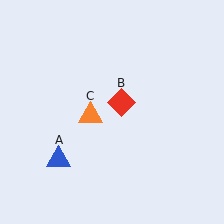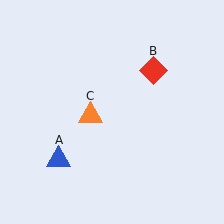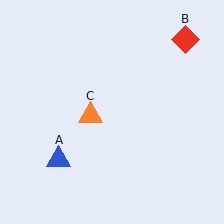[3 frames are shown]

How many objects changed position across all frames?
1 object changed position: red diamond (object B).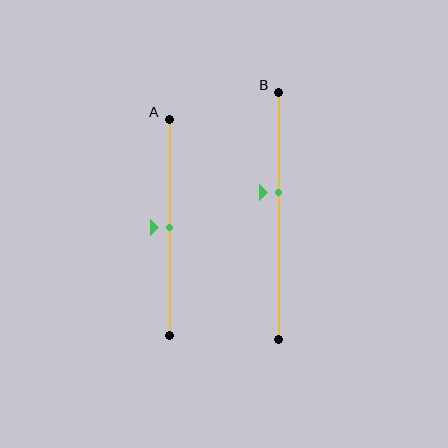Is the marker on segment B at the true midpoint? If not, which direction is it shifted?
No, the marker on segment B is shifted upward by about 9% of the segment length.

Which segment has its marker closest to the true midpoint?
Segment A has its marker closest to the true midpoint.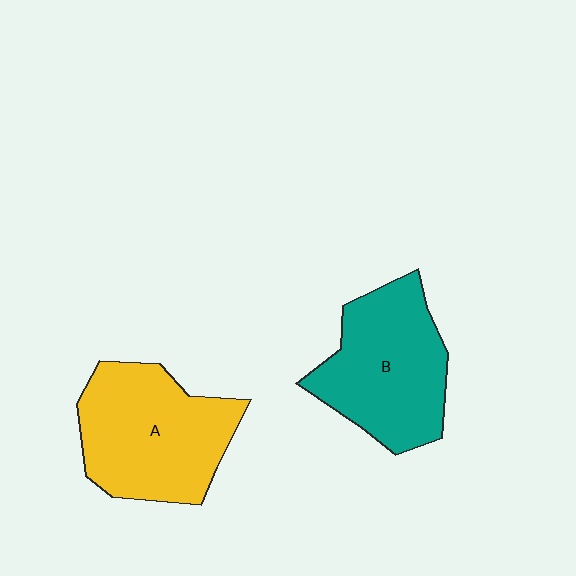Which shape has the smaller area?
Shape B (teal).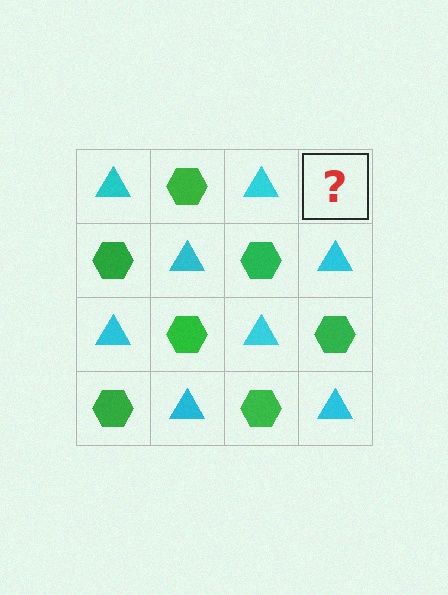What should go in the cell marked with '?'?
The missing cell should contain a green hexagon.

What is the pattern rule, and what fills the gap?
The rule is that it alternates cyan triangle and green hexagon in a checkerboard pattern. The gap should be filled with a green hexagon.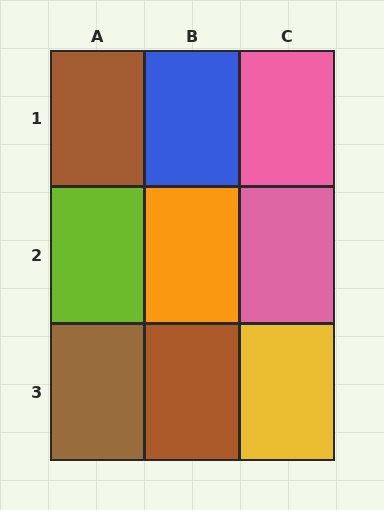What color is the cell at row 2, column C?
Pink.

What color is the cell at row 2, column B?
Orange.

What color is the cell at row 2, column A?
Lime.